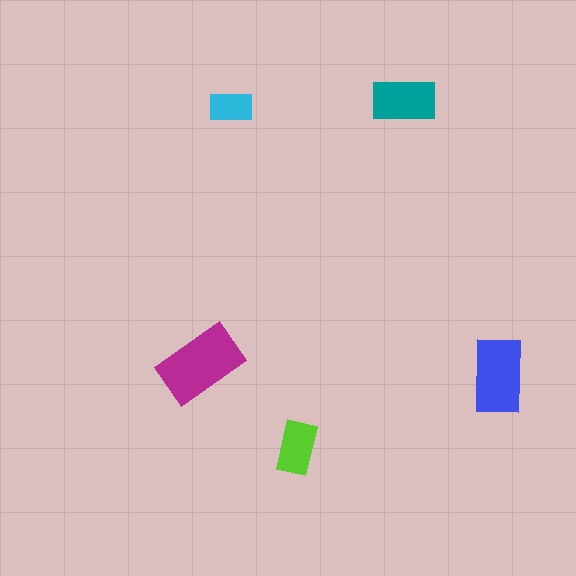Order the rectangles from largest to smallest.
the magenta one, the blue one, the teal one, the lime one, the cyan one.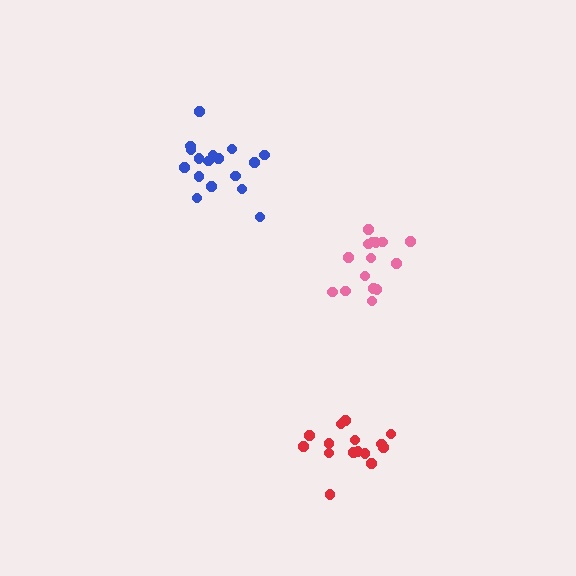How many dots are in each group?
Group 1: 15 dots, Group 2: 17 dots, Group 3: 15 dots (47 total).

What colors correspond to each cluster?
The clusters are colored: pink, blue, red.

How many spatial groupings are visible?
There are 3 spatial groupings.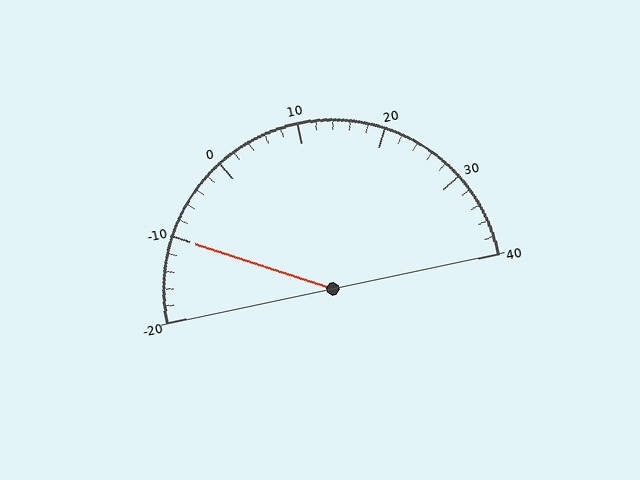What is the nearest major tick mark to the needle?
The nearest major tick mark is -10.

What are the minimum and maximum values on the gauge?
The gauge ranges from -20 to 40.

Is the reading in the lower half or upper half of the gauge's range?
The reading is in the lower half of the range (-20 to 40).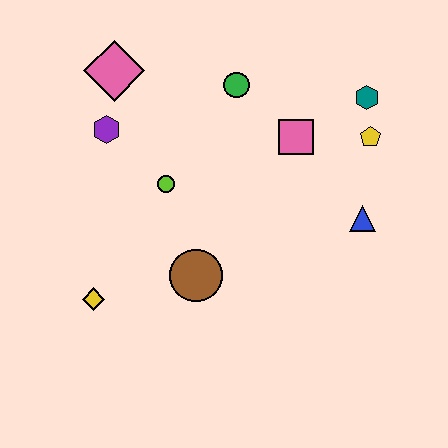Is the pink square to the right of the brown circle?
Yes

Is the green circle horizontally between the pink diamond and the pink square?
Yes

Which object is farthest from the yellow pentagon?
The yellow diamond is farthest from the yellow pentagon.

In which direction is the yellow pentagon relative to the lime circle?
The yellow pentagon is to the right of the lime circle.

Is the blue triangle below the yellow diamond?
No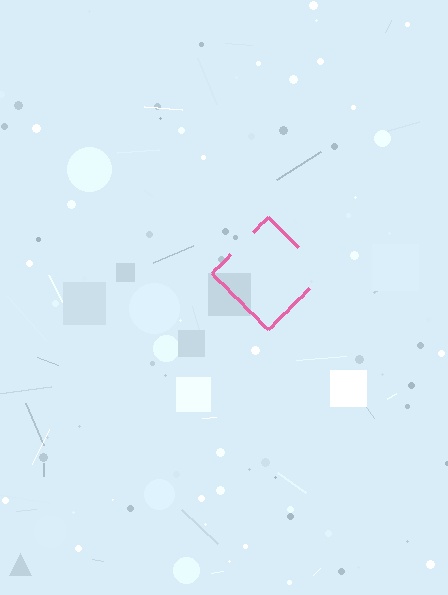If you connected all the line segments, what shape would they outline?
They would outline a diamond.